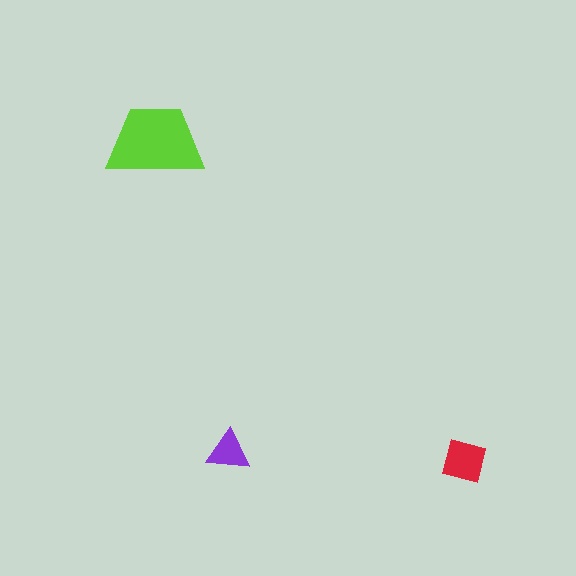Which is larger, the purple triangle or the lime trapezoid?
The lime trapezoid.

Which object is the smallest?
The purple triangle.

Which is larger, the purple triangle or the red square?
The red square.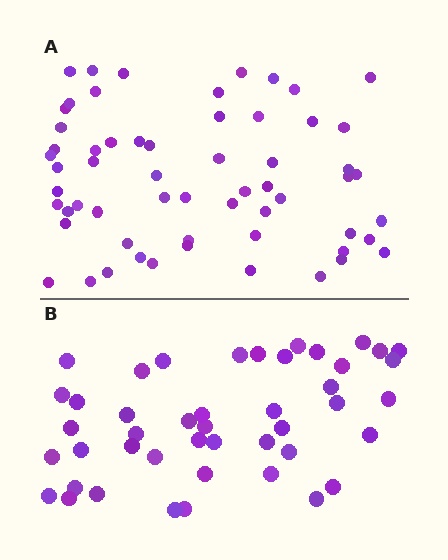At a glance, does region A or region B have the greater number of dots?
Region A (the top region) has more dots.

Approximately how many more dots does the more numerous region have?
Region A has approximately 15 more dots than region B.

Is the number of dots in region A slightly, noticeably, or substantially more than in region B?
Region A has noticeably more, but not dramatically so. The ratio is roughly 1.3 to 1.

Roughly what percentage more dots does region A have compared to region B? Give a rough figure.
About 35% more.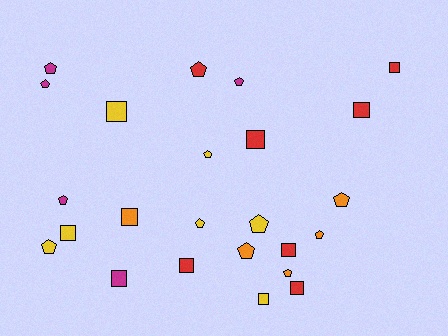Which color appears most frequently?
Yellow, with 7 objects.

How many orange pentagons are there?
There are 4 orange pentagons.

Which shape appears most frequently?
Pentagon, with 13 objects.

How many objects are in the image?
There are 24 objects.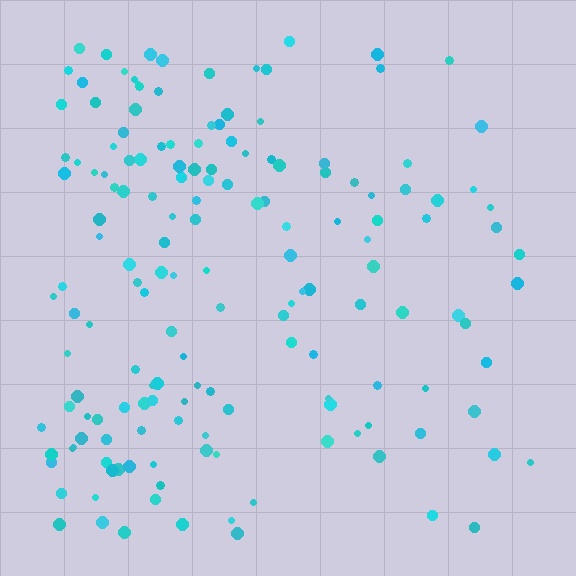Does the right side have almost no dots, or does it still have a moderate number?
Still a moderate number, just noticeably fewer than the left.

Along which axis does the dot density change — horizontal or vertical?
Horizontal.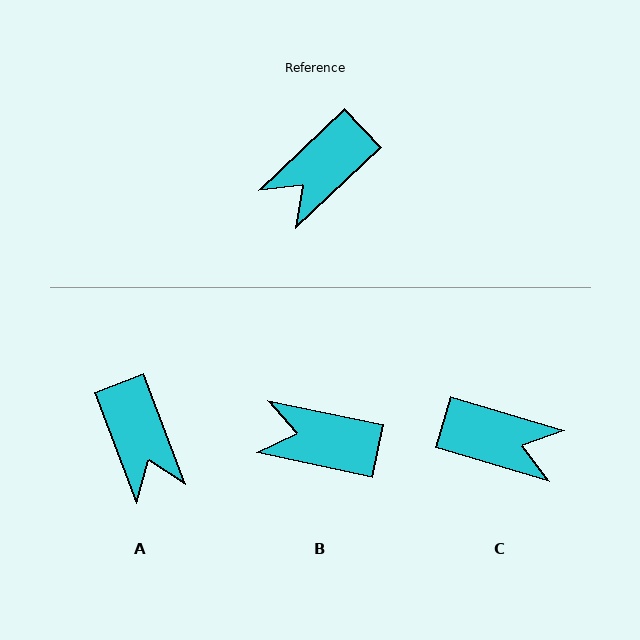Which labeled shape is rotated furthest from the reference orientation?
C, about 120 degrees away.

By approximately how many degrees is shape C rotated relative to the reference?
Approximately 120 degrees counter-clockwise.